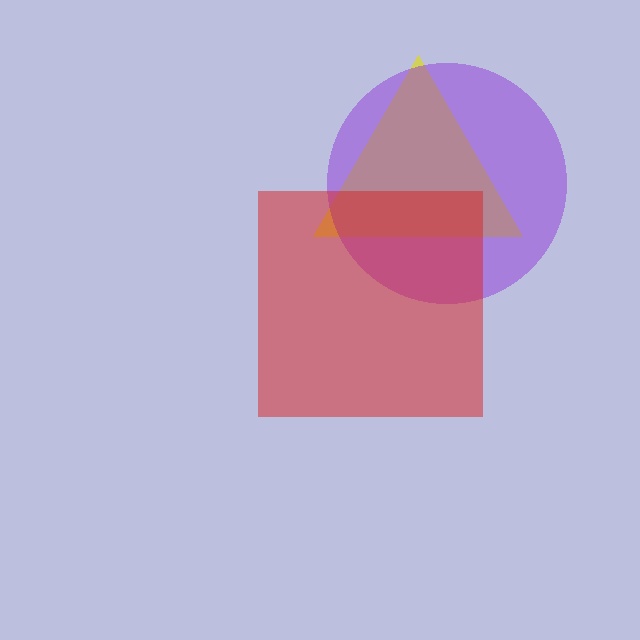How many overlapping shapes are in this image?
There are 3 overlapping shapes in the image.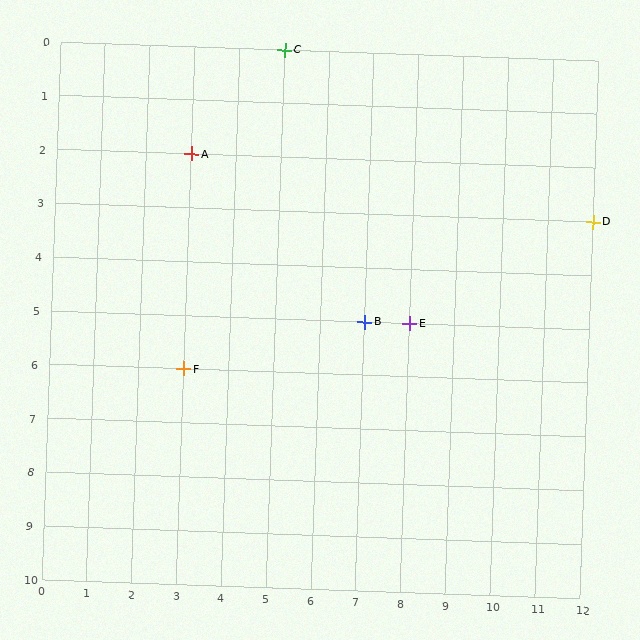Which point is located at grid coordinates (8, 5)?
Point E is at (8, 5).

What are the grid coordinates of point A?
Point A is at grid coordinates (3, 2).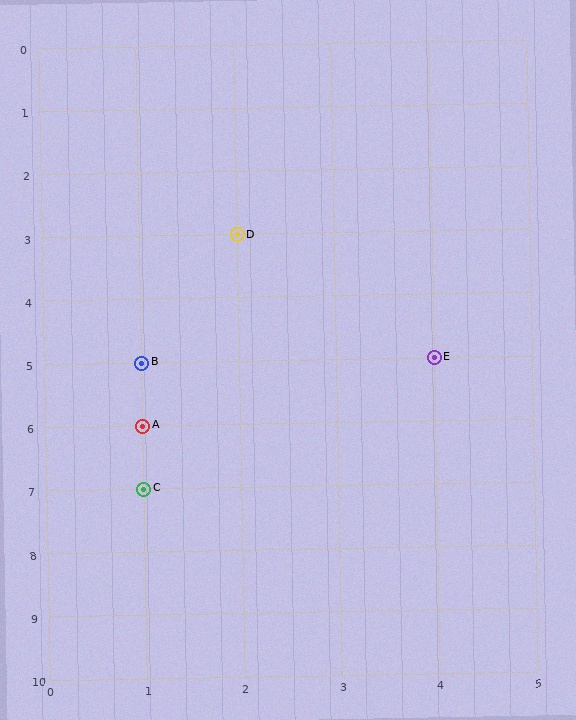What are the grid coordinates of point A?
Point A is at grid coordinates (1, 6).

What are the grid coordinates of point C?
Point C is at grid coordinates (1, 7).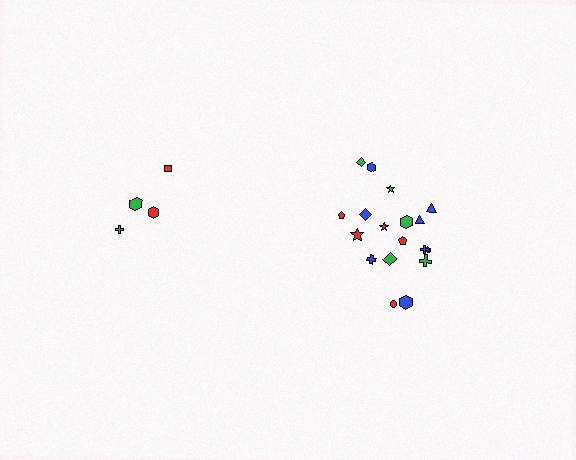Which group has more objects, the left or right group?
The right group.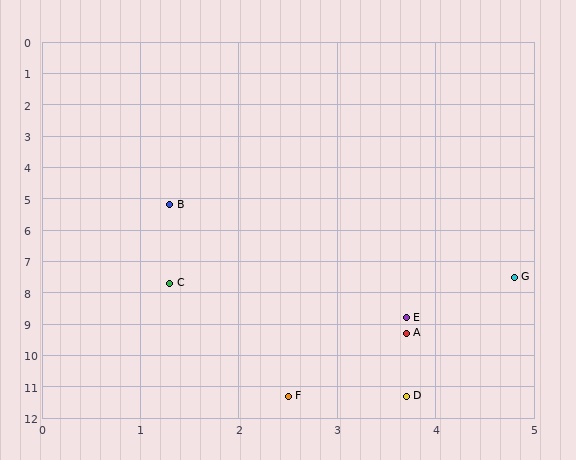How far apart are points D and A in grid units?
Points D and A are about 2.0 grid units apart.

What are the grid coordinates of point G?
Point G is at approximately (4.8, 7.5).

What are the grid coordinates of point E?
Point E is at approximately (3.7, 8.8).